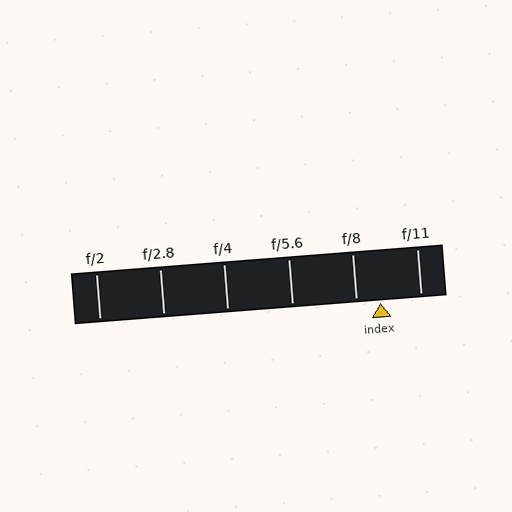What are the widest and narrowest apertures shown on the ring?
The widest aperture shown is f/2 and the narrowest is f/11.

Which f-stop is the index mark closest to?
The index mark is closest to f/8.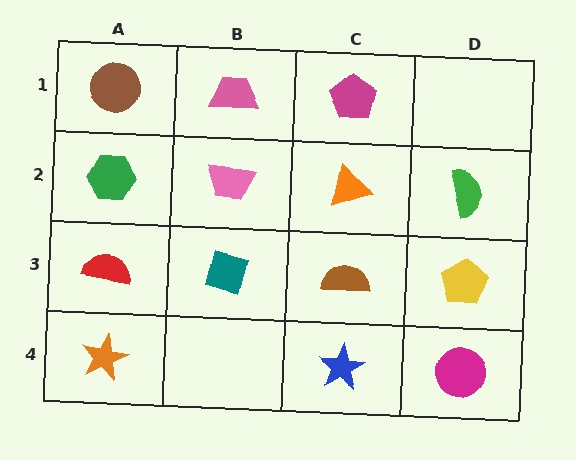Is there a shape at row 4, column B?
No, that cell is empty.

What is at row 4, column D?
A magenta circle.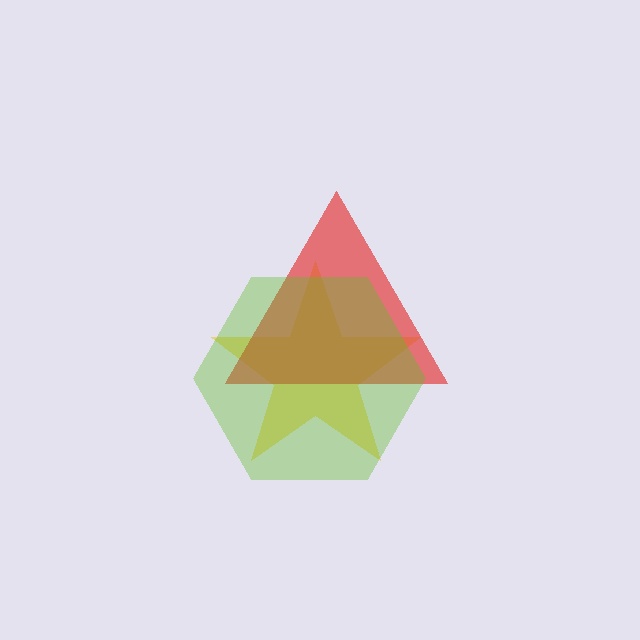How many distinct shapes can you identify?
There are 3 distinct shapes: a yellow star, a red triangle, a lime hexagon.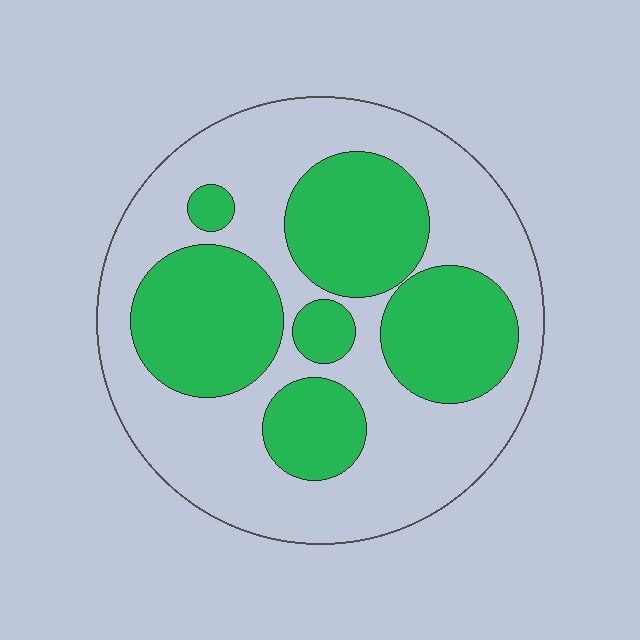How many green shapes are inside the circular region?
6.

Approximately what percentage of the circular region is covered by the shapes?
Approximately 40%.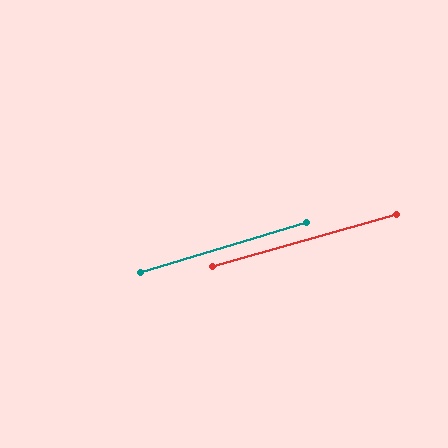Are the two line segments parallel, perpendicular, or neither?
Parallel — their directions differ by only 1.0°.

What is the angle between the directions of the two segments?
Approximately 1 degree.